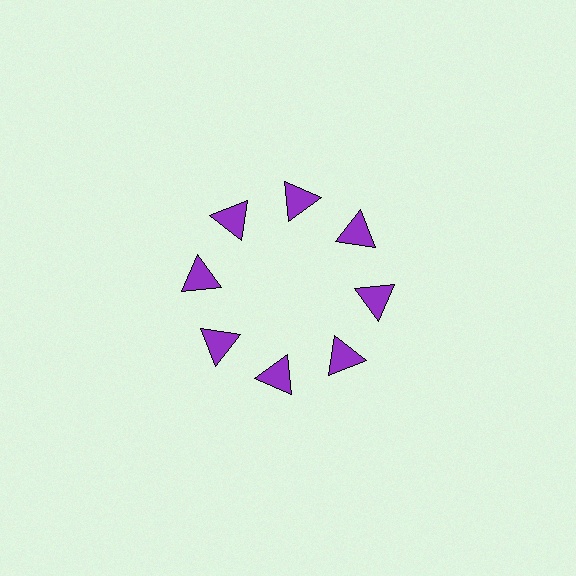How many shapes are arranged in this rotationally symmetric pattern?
There are 8 shapes, arranged in 8 groups of 1.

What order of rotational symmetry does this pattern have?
This pattern has 8-fold rotational symmetry.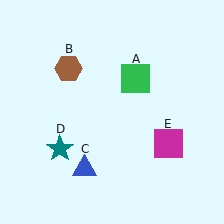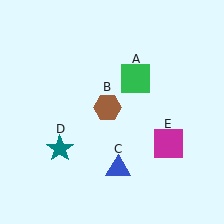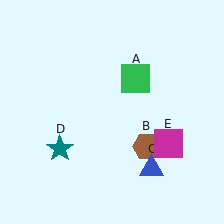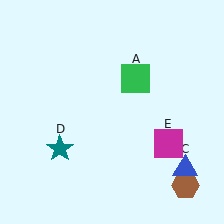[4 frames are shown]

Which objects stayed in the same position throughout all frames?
Green square (object A) and teal star (object D) and magenta square (object E) remained stationary.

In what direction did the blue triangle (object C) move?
The blue triangle (object C) moved right.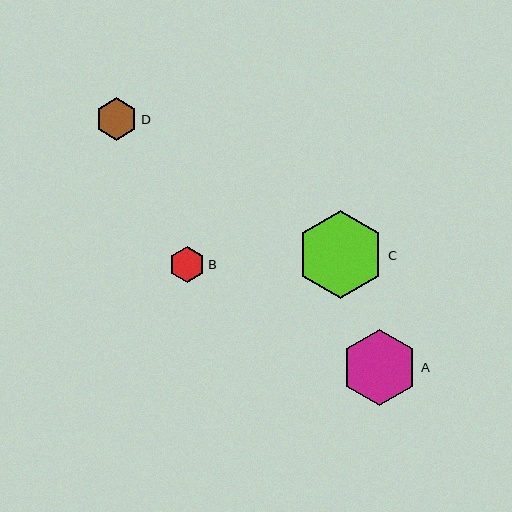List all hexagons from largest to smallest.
From largest to smallest: C, A, D, B.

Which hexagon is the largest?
Hexagon C is the largest with a size of approximately 88 pixels.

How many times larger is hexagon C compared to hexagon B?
Hexagon C is approximately 2.5 times the size of hexagon B.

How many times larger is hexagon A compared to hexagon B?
Hexagon A is approximately 2.1 times the size of hexagon B.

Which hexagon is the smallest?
Hexagon B is the smallest with a size of approximately 35 pixels.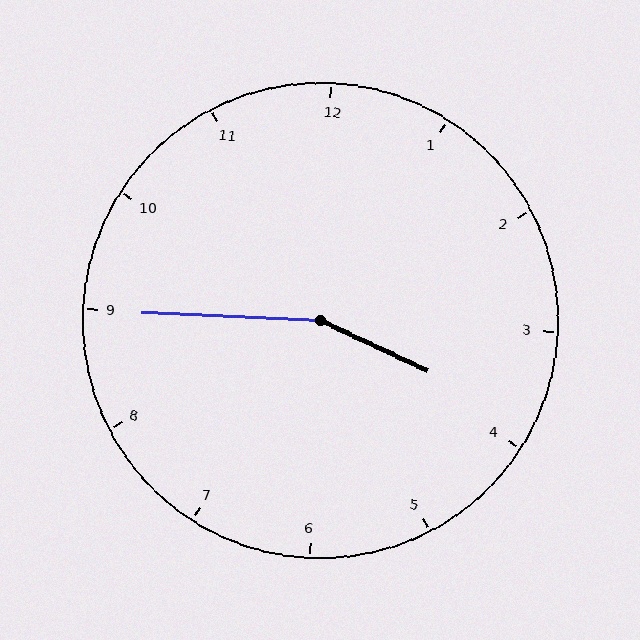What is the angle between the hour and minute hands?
Approximately 158 degrees.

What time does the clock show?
3:45.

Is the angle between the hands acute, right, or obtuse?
It is obtuse.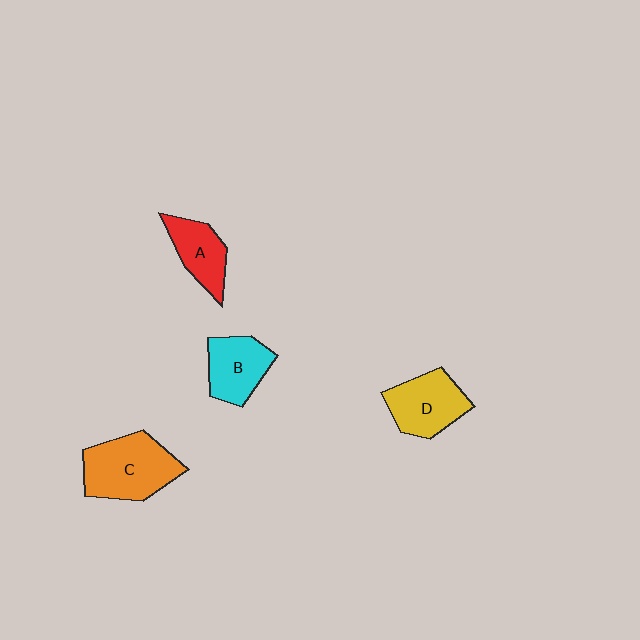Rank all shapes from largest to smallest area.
From largest to smallest: C (orange), D (yellow), B (cyan), A (red).